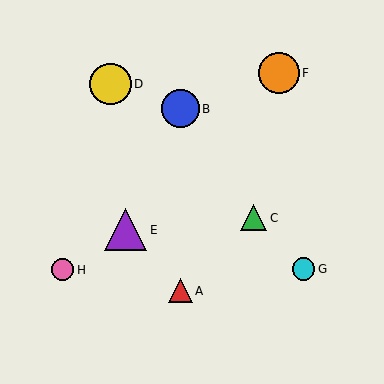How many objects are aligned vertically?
2 objects (A, B) are aligned vertically.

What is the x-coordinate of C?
Object C is at x≈253.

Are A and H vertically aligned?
No, A is at x≈180 and H is at x≈63.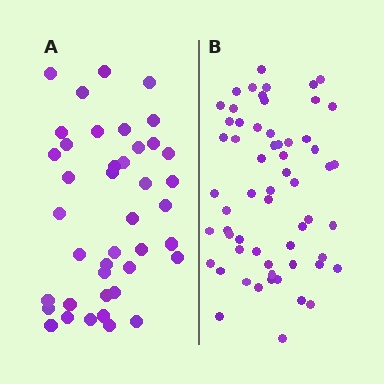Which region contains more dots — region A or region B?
Region B (the right region) has more dots.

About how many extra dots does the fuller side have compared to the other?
Region B has approximately 20 more dots than region A.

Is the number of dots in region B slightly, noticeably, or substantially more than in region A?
Region B has substantially more. The ratio is roughly 1.5 to 1.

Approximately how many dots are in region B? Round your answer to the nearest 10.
About 60 dots.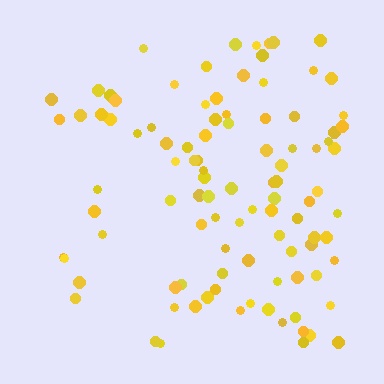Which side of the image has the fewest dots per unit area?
The left.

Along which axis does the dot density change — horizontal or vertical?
Horizontal.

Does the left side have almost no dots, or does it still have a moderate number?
Still a moderate number, just noticeably fewer than the right.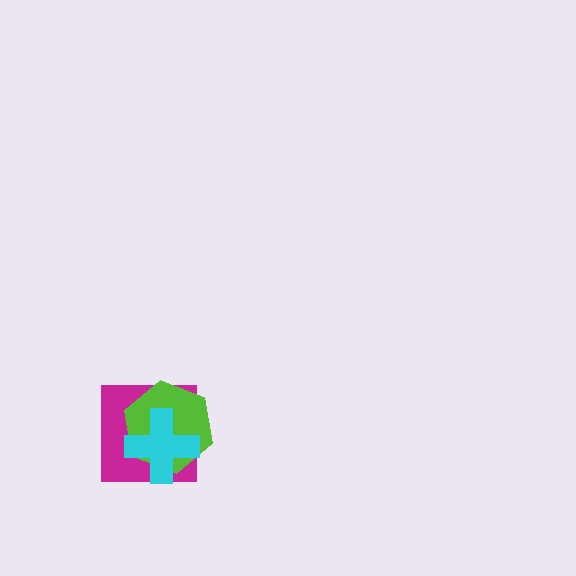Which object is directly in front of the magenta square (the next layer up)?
The lime hexagon is directly in front of the magenta square.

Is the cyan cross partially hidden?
No, no other shape covers it.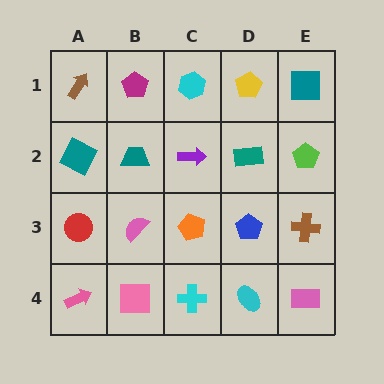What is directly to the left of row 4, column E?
A cyan ellipse.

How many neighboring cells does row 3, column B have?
4.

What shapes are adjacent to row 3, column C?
A purple arrow (row 2, column C), a cyan cross (row 4, column C), a pink semicircle (row 3, column B), a blue pentagon (row 3, column D).